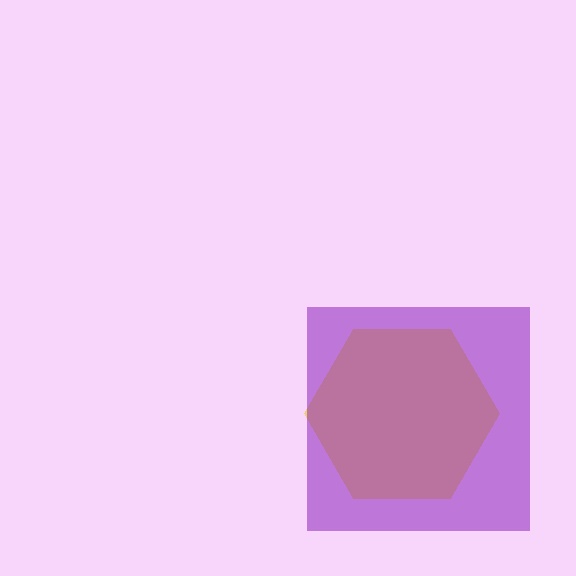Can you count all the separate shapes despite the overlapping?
Yes, there are 2 separate shapes.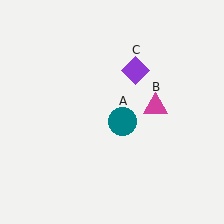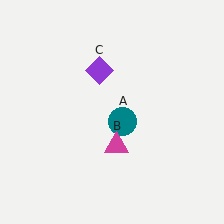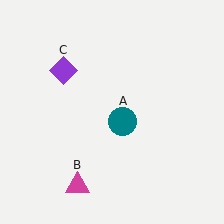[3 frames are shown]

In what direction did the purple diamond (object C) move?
The purple diamond (object C) moved left.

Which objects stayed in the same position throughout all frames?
Teal circle (object A) remained stationary.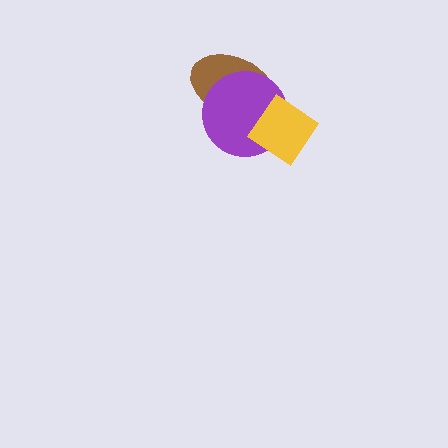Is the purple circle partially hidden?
Yes, it is partially covered by another shape.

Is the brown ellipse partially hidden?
Yes, it is partially covered by another shape.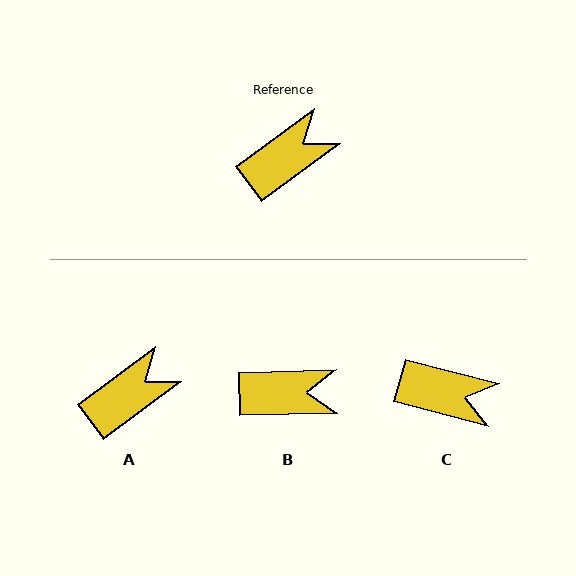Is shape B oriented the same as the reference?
No, it is off by about 35 degrees.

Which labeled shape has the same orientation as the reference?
A.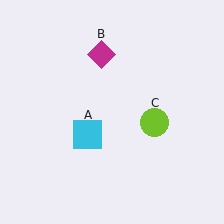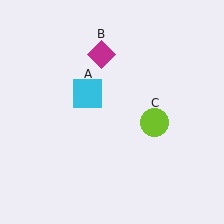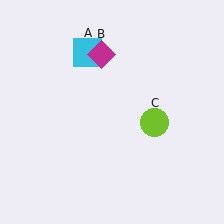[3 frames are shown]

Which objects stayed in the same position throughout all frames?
Magenta diamond (object B) and lime circle (object C) remained stationary.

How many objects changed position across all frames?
1 object changed position: cyan square (object A).